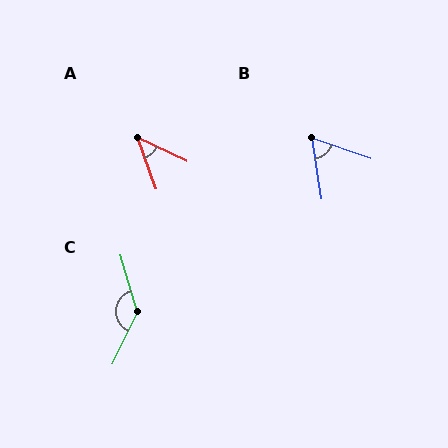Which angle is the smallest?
A, at approximately 45 degrees.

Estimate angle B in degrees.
Approximately 62 degrees.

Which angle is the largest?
C, at approximately 138 degrees.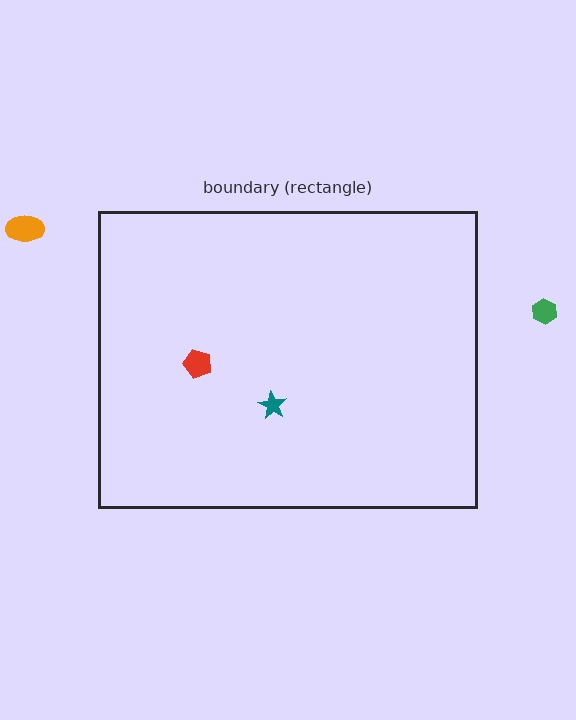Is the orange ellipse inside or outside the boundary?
Outside.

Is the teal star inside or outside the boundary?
Inside.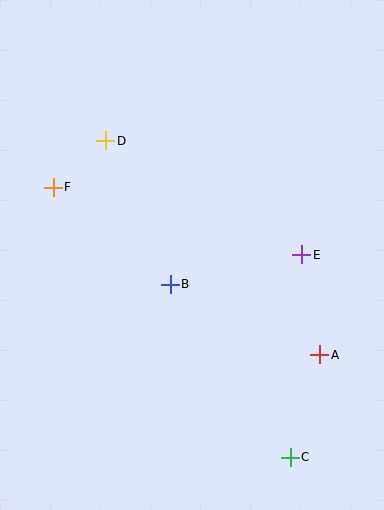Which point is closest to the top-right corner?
Point E is closest to the top-right corner.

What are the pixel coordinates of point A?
Point A is at (320, 355).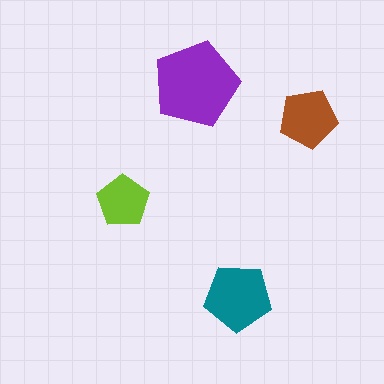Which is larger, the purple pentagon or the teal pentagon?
The purple one.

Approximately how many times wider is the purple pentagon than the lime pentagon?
About 1.5 times wider.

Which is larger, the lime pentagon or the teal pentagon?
The teal one.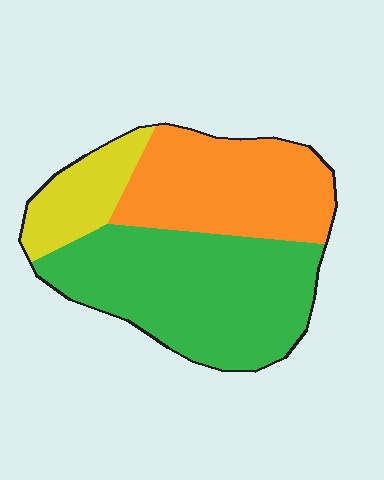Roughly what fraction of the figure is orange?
Orange takes up about one third (1/3) of the figure.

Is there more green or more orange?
Green.